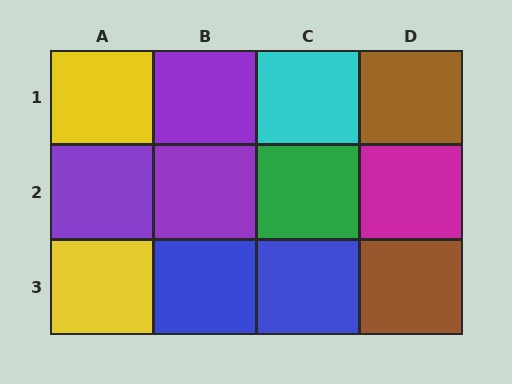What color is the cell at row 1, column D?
Brown.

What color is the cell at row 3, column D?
Brown.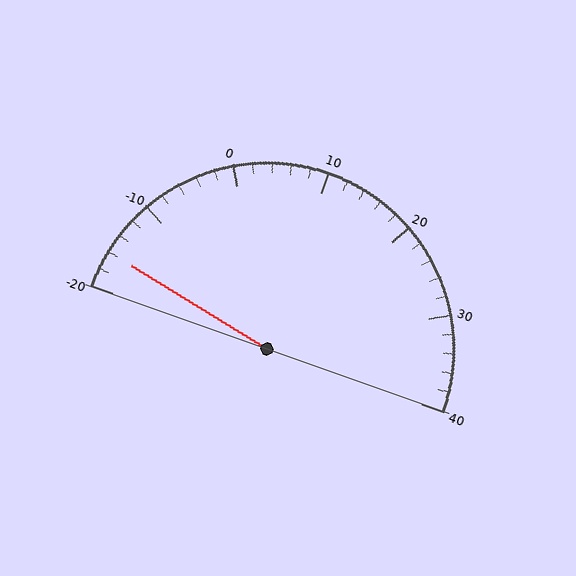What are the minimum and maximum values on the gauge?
The gauge ranges from -20 to 40.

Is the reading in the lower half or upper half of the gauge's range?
The reading is in the lower half of the range (-20 to 40).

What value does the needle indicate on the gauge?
The needle indicates approximately -16.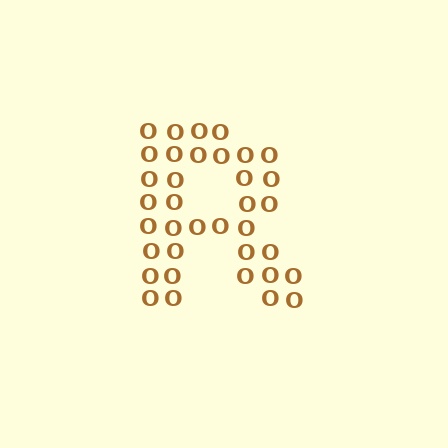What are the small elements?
The small elements are letter O's.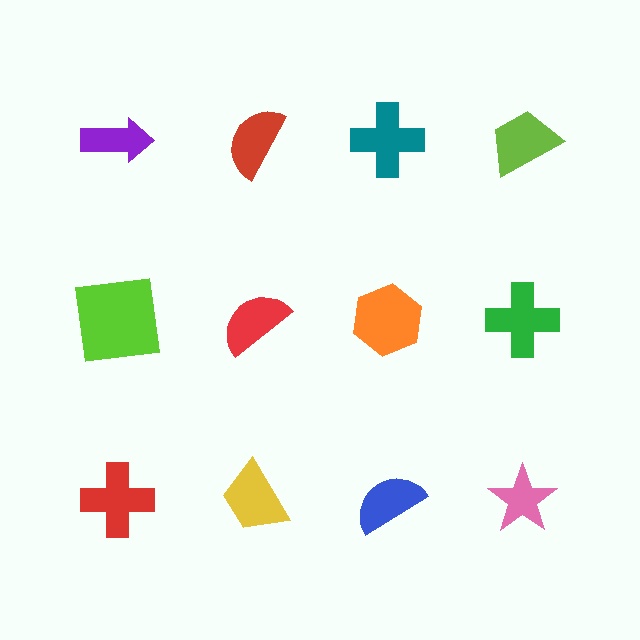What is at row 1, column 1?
A purple arrow.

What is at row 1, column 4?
A lime trapezoid.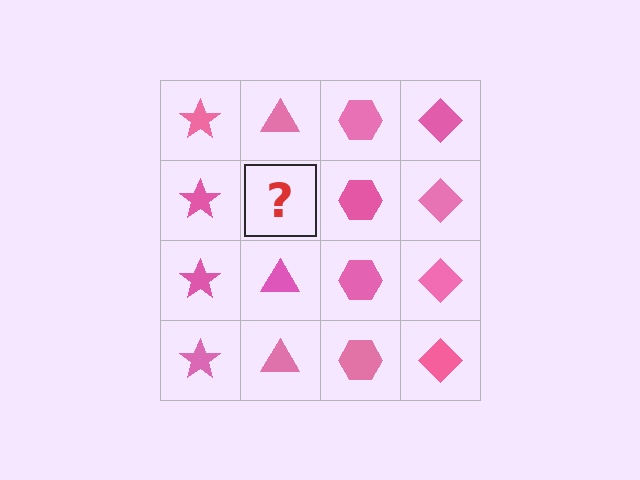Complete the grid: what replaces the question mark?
The question mark should be replaced with a pink triangle.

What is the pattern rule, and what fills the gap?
The rule is that each column has a consistent shape. The gap should be filled with a pink triangle.